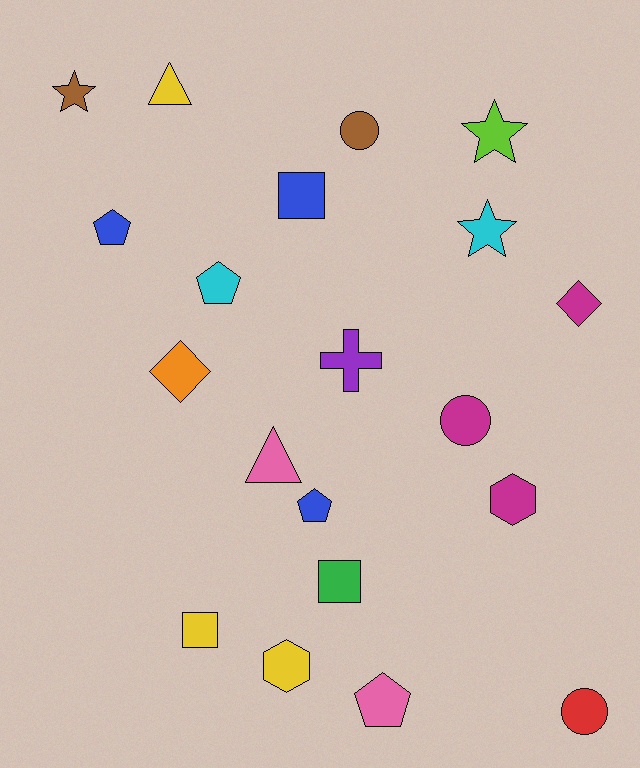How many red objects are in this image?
There is 1 red object.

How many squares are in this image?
There are 3 squares.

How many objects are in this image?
There are 20 objects.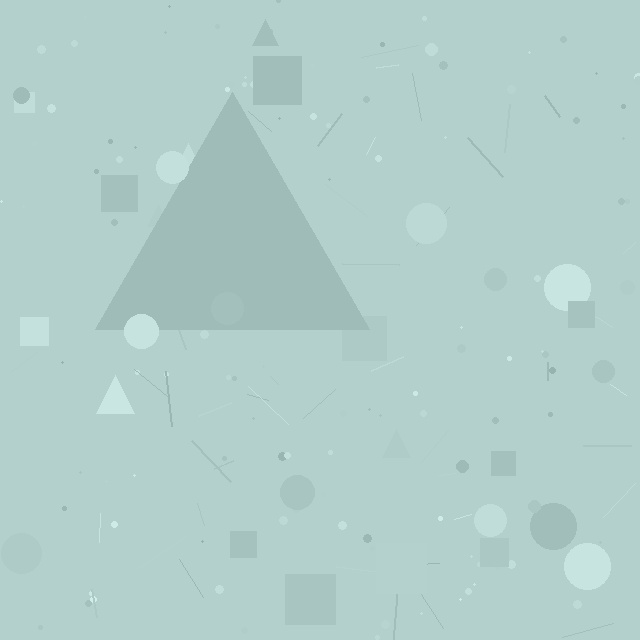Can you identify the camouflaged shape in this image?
The camouflaged shape is a triangle.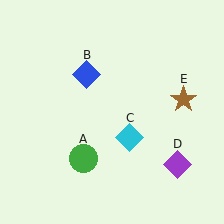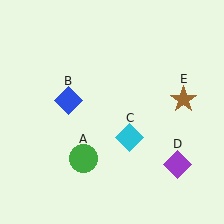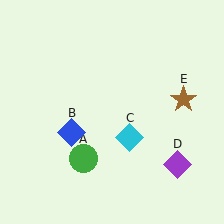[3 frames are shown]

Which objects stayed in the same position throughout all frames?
Green circle (object A) and cyan diamond (object C) and purple diamond (object D) and brown star (object E) remained stationary.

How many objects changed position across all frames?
1 object changed position: blue diamond (object B).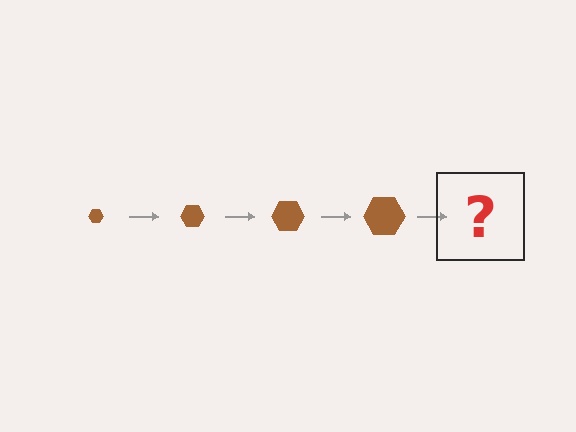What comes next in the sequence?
The next element should be a brown hexagon, larger than the previous one.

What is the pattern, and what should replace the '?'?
The pattern is that the hexagon gets progressively larger each step. The '?' should be a brown hexagon, larger than the previous one.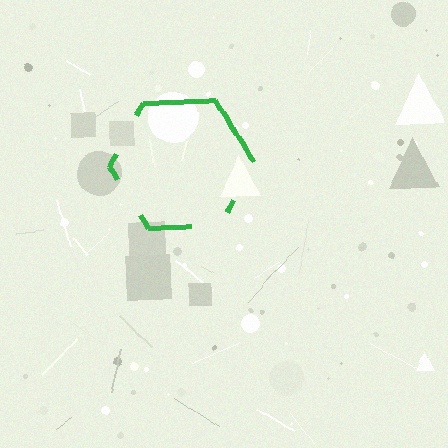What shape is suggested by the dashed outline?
The dashed outline suggests a hexagon.